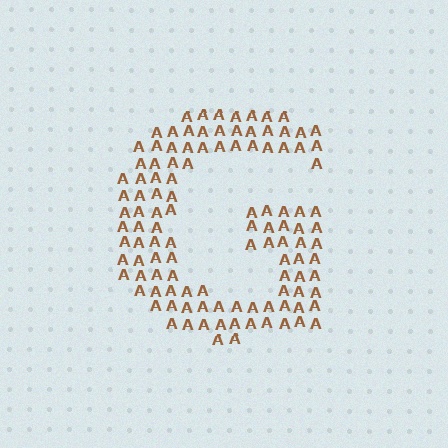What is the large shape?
The large shape is the letter G.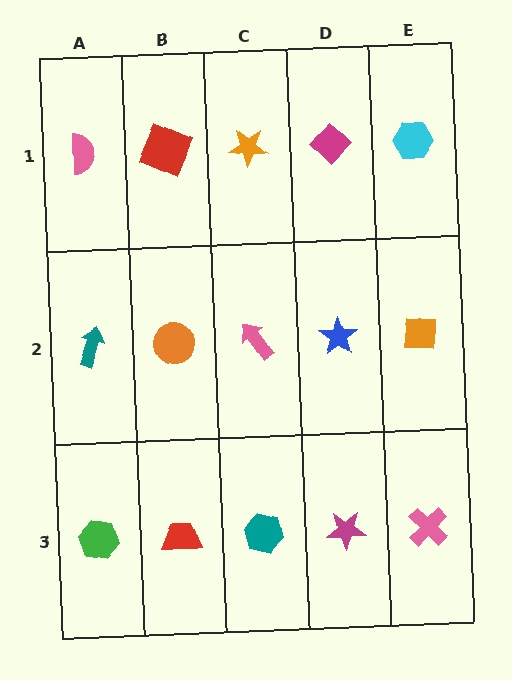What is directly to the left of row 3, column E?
A magenta star.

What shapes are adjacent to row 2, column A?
A pink semicircle (row 1, column A), a green hexagon (row 3, column A), an orange circle (row 2, column B).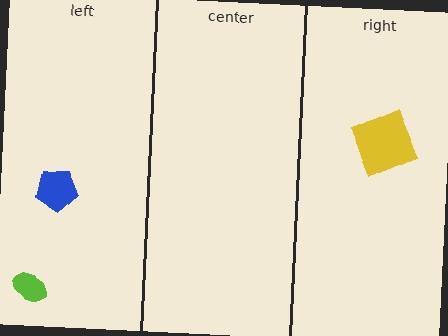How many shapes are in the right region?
1.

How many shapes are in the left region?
2.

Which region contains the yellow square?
The right region.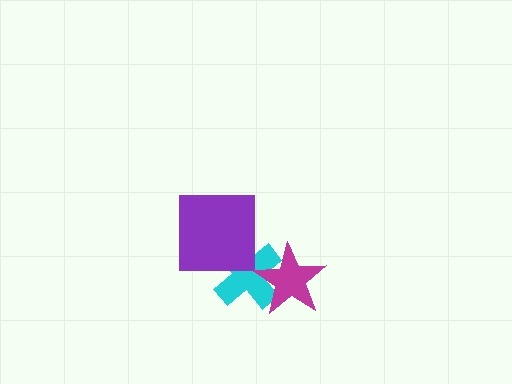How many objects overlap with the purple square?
1 object overlaps with the purple square.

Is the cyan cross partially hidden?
Yes, it is partially covered by another shape.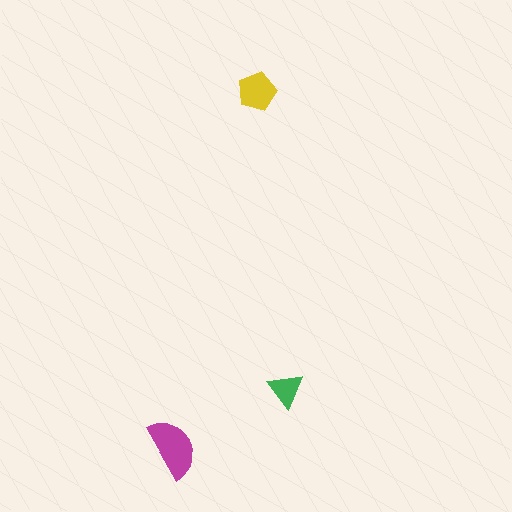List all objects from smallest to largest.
The green triangle, the yellow pentagon, the magenta semicircle.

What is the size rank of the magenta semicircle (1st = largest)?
1st.